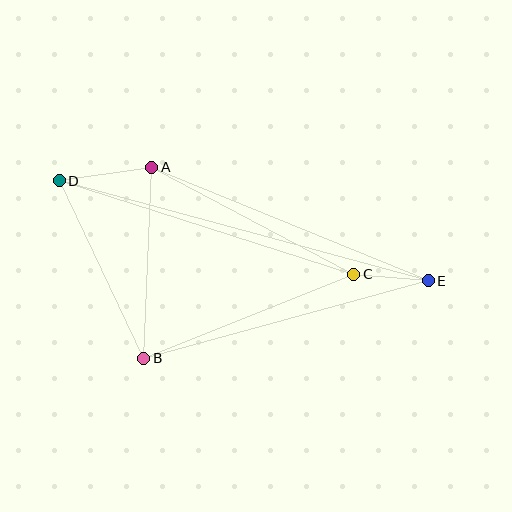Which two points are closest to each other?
Points C and E are closest to each other.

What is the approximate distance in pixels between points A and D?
The distance between A and D is approximately 93 pixels.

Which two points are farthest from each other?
Points D and E are farthest from each other.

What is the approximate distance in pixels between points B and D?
The distance between B and D is approximately 196 pixels.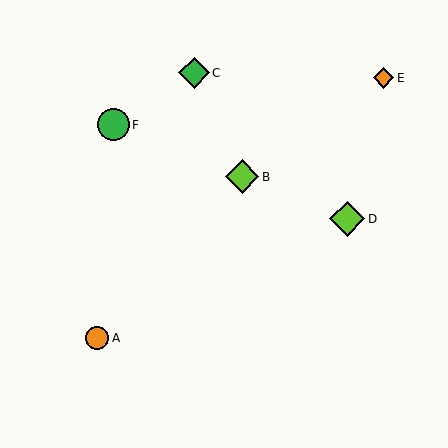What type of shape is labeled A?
Shape A is an orange circle.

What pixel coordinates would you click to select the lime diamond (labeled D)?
Click at (347, 219) to select the lime diamond D.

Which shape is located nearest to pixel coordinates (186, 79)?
The green diamond (labeled C) at (194, 73) is nearest to that location.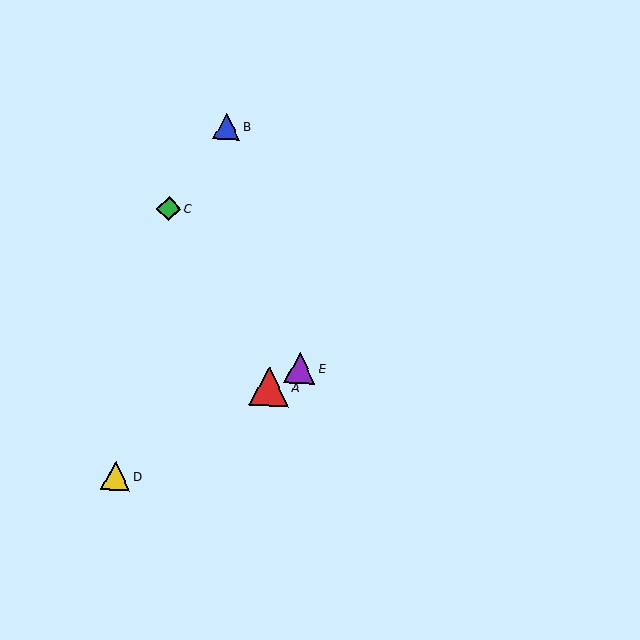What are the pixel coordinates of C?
Object C is at (169, 209).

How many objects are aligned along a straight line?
3 objects (A, D, E) are aligned along a straight line.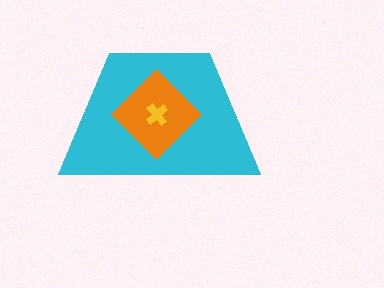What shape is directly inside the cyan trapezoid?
The orange diamond.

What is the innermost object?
The yellow cross.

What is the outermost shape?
The cyan trapezoid.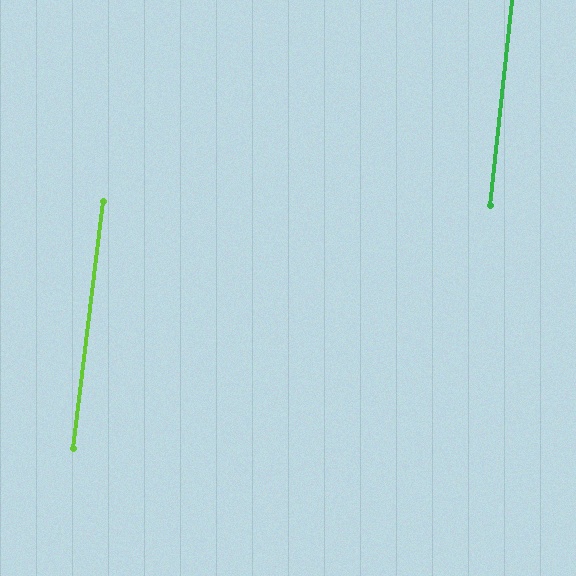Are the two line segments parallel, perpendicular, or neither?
Parallel — their directions differ by only 0.8°.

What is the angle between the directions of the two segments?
Approximately 1 degree.